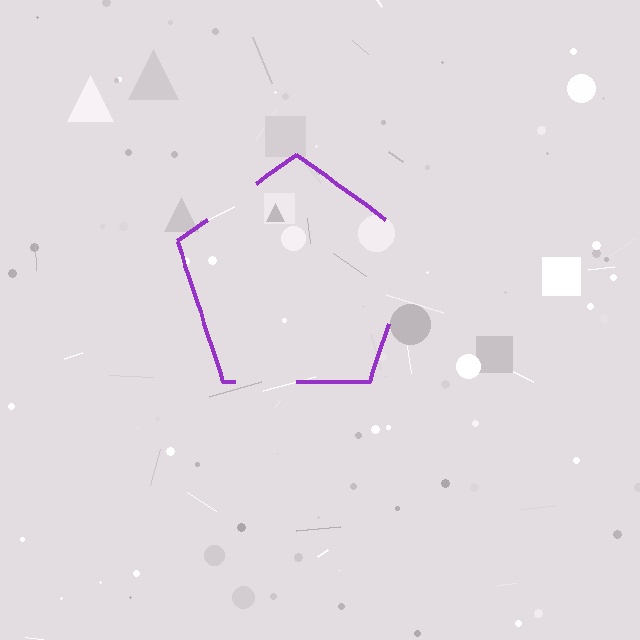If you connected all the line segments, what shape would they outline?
They would outline a pentagon.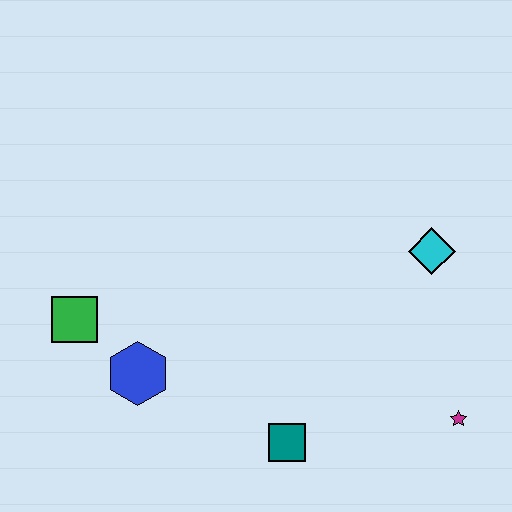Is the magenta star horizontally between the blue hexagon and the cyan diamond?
No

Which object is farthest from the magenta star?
The green square is farthest from the magenta star.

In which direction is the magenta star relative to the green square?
The magenta star is to the right of the green square.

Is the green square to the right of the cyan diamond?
No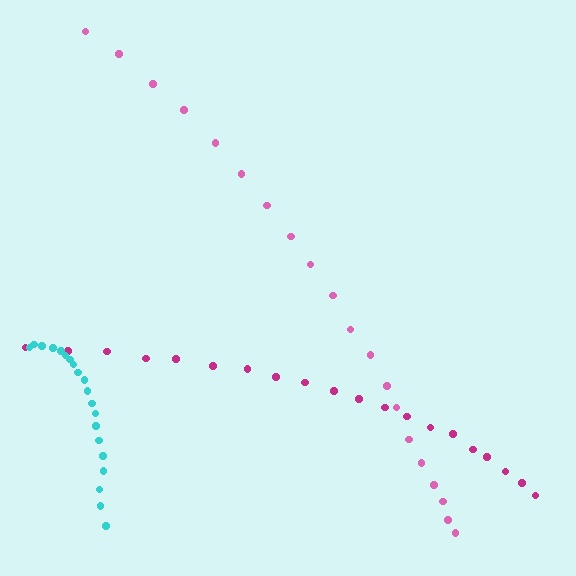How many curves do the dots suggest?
There are 3 distinct paths.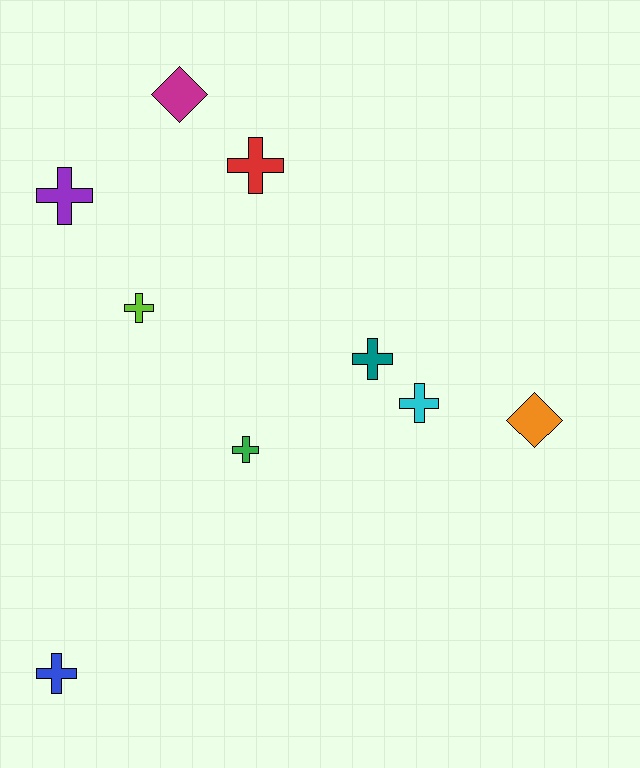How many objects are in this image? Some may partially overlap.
There are 9 objects.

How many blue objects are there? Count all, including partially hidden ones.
There is 1 blue object.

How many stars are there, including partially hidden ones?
There are no stars.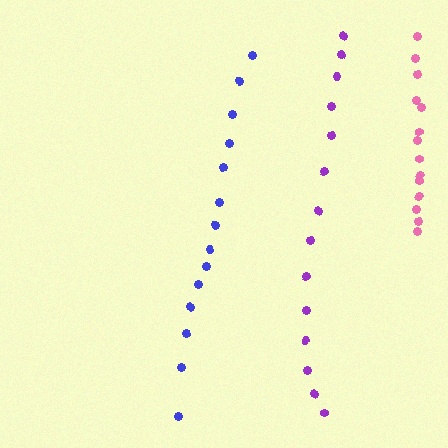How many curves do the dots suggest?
There are 3 distinct paths.